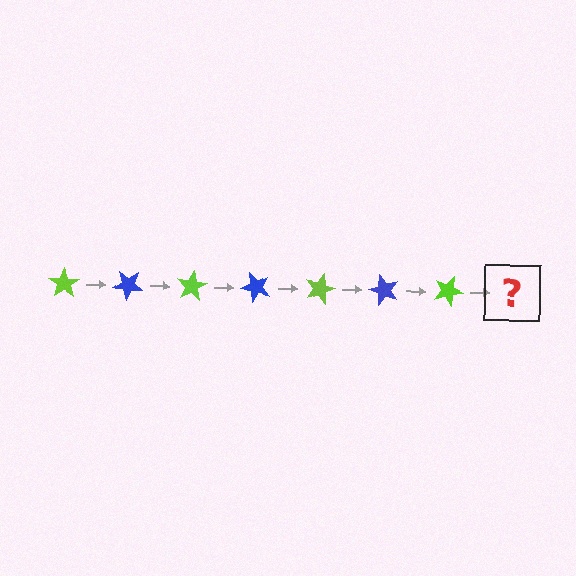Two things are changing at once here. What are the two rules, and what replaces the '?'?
The two rules are that it rotates 40 degrees each step and the color cycles through lime and blue. The '?' should be a blue star, rotated 280 degrees from the start.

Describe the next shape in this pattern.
It should be a blue star, rotated 280 degrees from the start.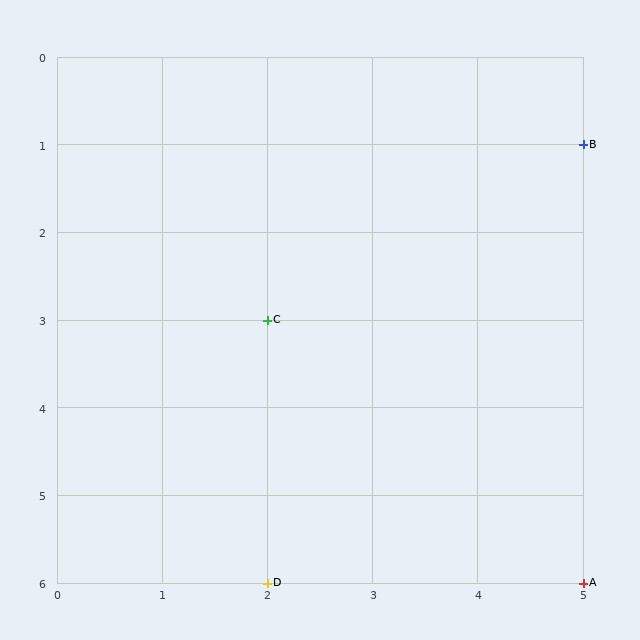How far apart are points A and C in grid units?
Points A and C are 3 columns and 3 rows apart (about 4.2 grid units diagonally).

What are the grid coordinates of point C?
Point C is at grid coordinates (2, 3).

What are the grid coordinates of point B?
Point B is at grid coordinates (5, 1).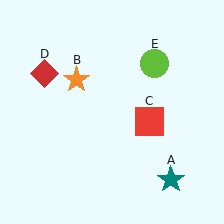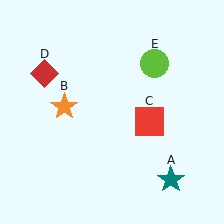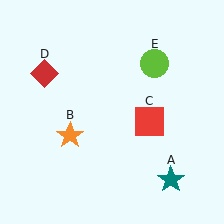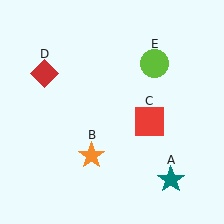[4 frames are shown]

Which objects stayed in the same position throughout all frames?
Teal star (object A) and red square (object C) and red diamond (object D) and lime circle (object E) remained stationary.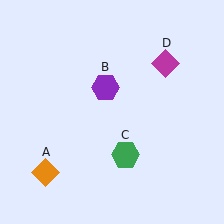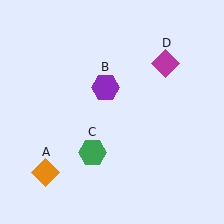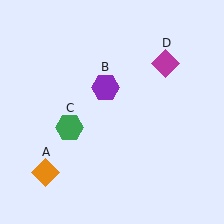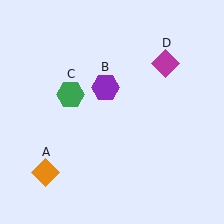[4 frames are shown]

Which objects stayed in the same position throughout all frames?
Orange diamond (object A) and purple hexagon (object B) and magenta diamond (object D) remained stationary.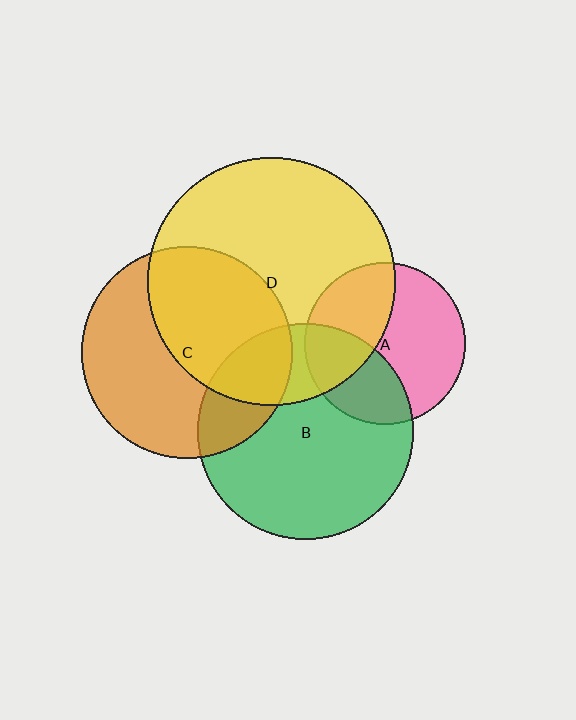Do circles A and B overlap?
Yes.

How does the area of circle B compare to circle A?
Approximately 1.8 times.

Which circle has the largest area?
Circle D (yellow).